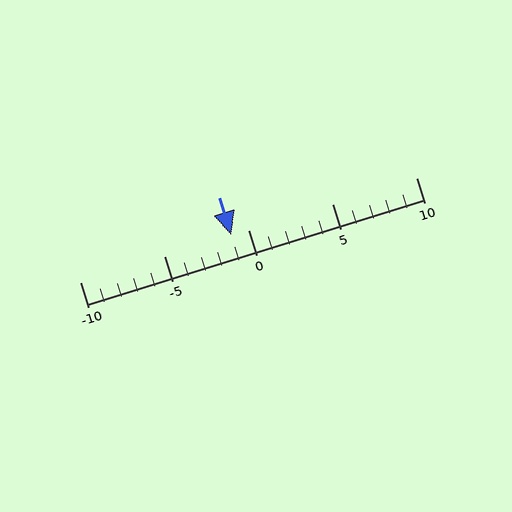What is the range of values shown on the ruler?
The ruler shows values from -10 to 10.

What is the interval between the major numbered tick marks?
The major tick marks are spaced 5 units apart.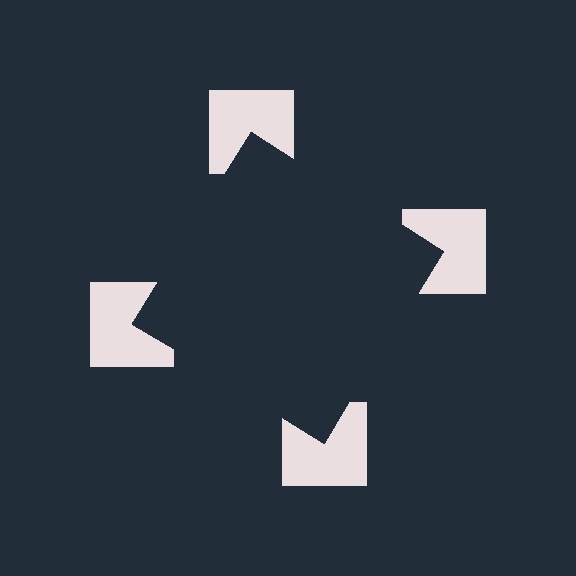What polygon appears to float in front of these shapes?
An illusory square — its edges are inferred from the aligned wedge cuts in the notched squares, not physically drawn.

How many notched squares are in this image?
There are 4 — one at each vertex of the illusory square.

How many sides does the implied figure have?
4 sides.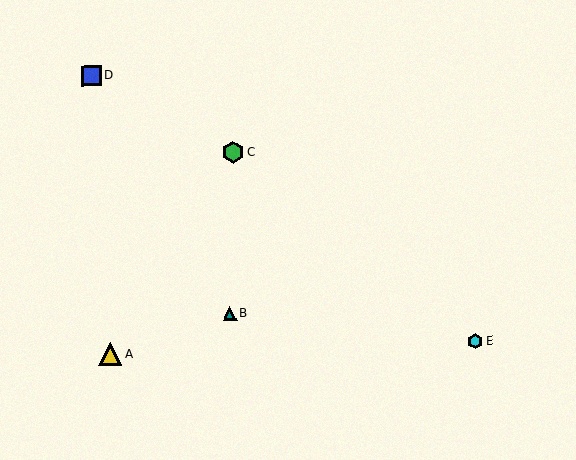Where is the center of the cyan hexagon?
The center of the cyan hexagon is at (475, 341).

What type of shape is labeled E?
Shape E is a cyan hexagon.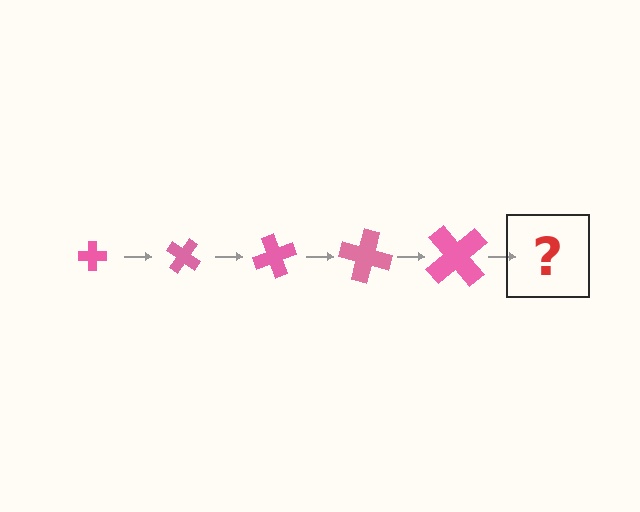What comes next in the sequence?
The next element should be a cross, larger than the previous one and rotated 175 degrees from the start.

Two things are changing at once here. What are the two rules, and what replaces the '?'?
The two rules are that the cross grows larger each step and it rotates 35 degrees each step. The '?' should be a cross, larger than the previous one and rotated 175 degrees from the start.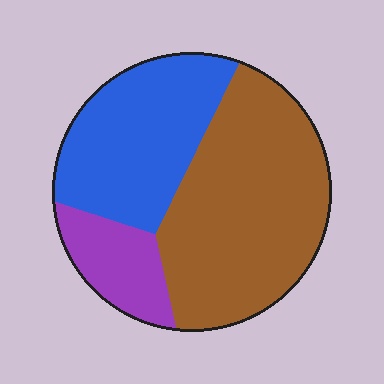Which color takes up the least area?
Purple, at roughly 15%.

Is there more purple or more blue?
Blue.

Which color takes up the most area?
Brown, at roughly 50%.